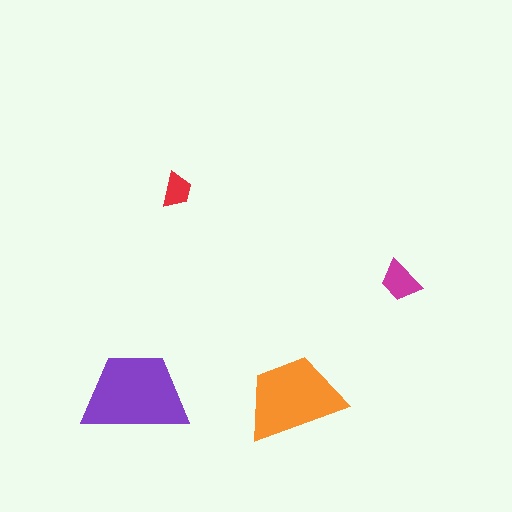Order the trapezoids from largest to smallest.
the purple one, the orange one, the magenta one, the red one.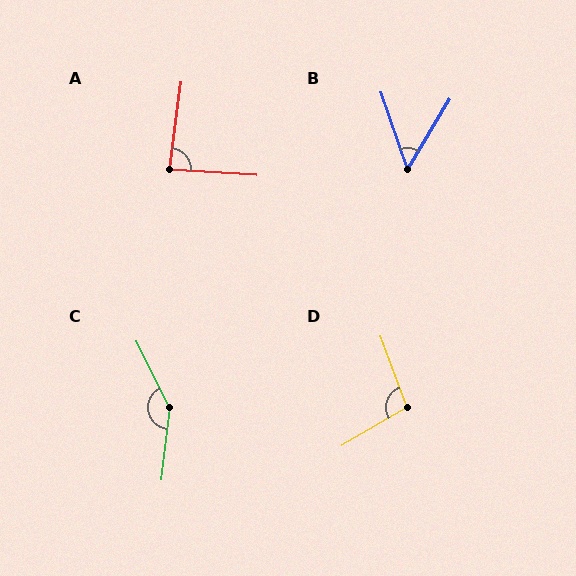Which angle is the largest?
C, at approximately 147 degrees.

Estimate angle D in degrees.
Approximately 100 degrees.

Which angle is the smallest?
B, at approximately 50 degrees.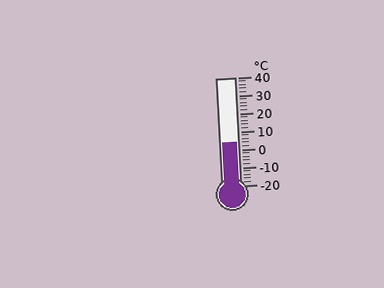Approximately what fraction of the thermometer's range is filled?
The thermometer is filled to approximately 40% of its range.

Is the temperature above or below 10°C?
The temperature is below 10°C.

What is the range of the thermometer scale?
The thermometer scale ranges from -20°C to 40°C.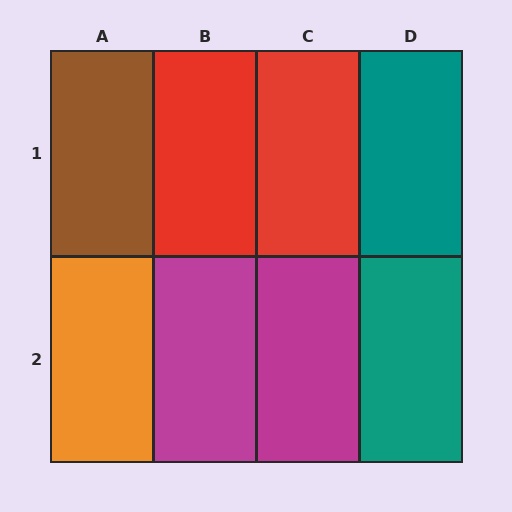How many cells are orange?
1 cell is orange.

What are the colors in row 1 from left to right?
Brown, red, red, teal.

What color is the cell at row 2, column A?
Orange.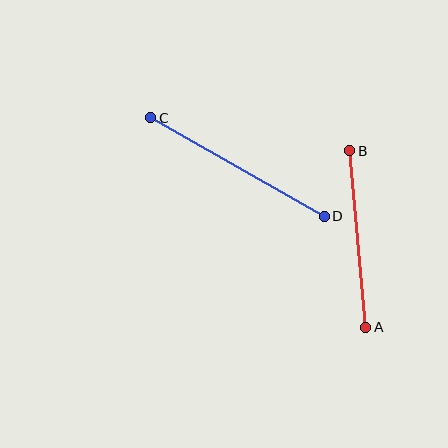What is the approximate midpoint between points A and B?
The midpoint is at approximately (358, 239) pixels.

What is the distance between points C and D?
The distance is approximately 200 pixels.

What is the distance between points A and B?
The distance is approximately 177 pixels.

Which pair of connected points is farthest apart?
Points C and D are farthest apart.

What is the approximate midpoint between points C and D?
The midpoint is at approximately (237, 167) pixels.